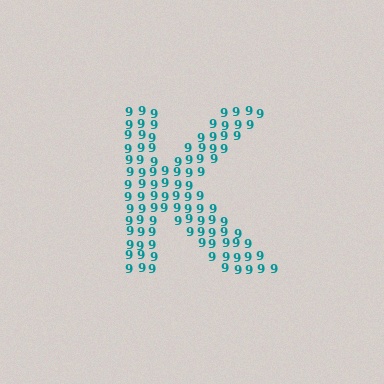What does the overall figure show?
The overall figure shows the letter K.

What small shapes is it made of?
It is made of small digit 9's.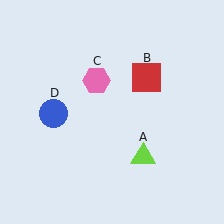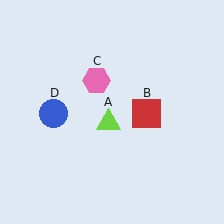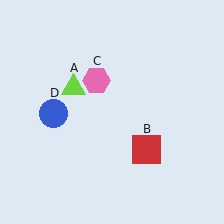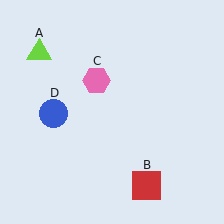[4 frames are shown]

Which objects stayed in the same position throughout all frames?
Pink hexagon (object C) and blue circle (object D) remained stationary.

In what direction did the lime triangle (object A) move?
The lime triangle (object A) moved up and to the left.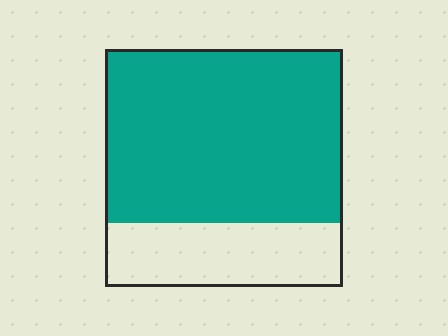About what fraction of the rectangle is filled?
About three quarters (3/4).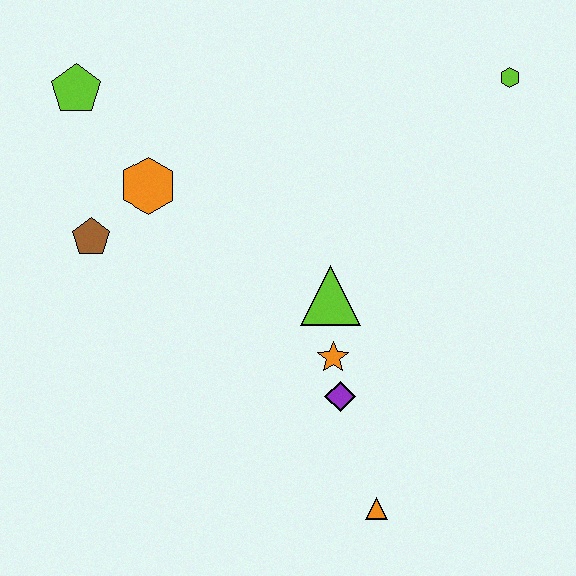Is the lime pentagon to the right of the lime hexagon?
No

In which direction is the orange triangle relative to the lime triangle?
The orange triangle is below the lime triangle.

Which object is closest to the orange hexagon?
The brown pentagon is closest to the orange hexagon.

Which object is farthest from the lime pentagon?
The orange triangle is farthest from the lime pentagon.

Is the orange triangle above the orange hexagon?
No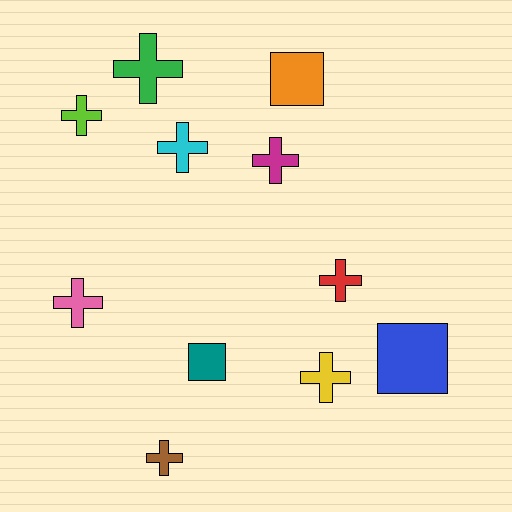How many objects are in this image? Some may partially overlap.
There are 11 objects.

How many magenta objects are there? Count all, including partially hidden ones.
There is 1 magenta object.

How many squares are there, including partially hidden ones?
There are 3 squares.